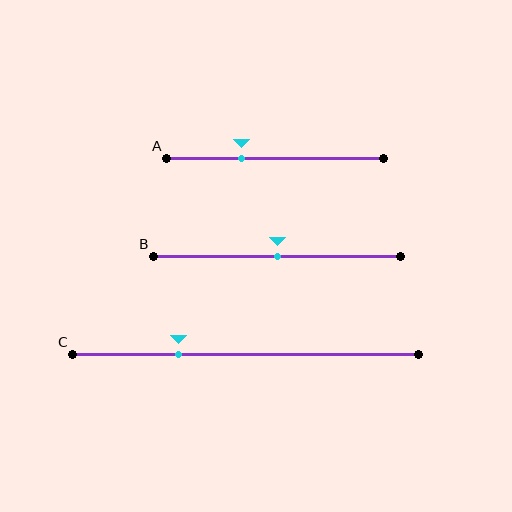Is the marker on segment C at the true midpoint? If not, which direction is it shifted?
No, the marker on segment C is shifted to the left by about 19% of the segment length.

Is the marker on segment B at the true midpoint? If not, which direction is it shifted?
Yes, the marker on segment B is at the true midpoint.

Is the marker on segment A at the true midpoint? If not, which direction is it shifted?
No, the marker on segment A is shifted to the left by about 16% of the segment length.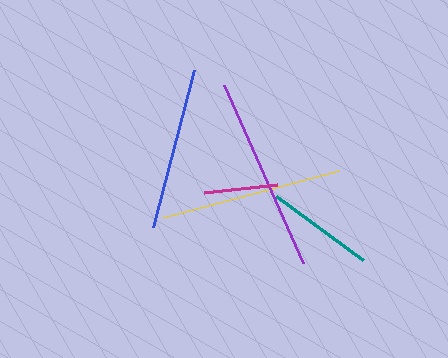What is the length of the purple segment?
The purple segment is approximately 195 pixels long.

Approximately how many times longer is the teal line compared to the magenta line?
The teal line is approximately 1.5 times the length of the magenta line.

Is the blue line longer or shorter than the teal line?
The blue line is longer than the teal line.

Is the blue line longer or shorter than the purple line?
The purple line is longer than the blue line.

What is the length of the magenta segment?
The magenta segment is approximately 73 pixels long.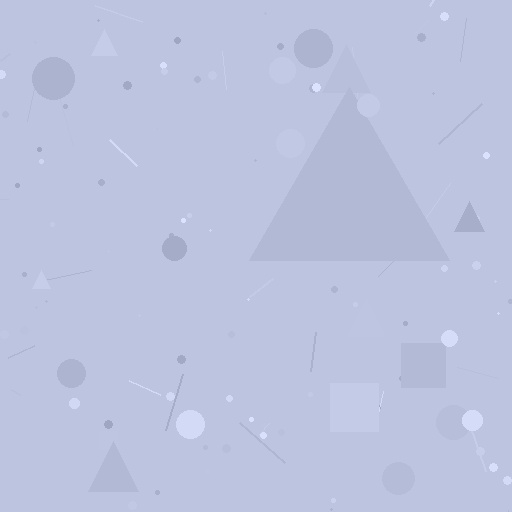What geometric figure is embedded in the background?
A triangle is embedded in the background.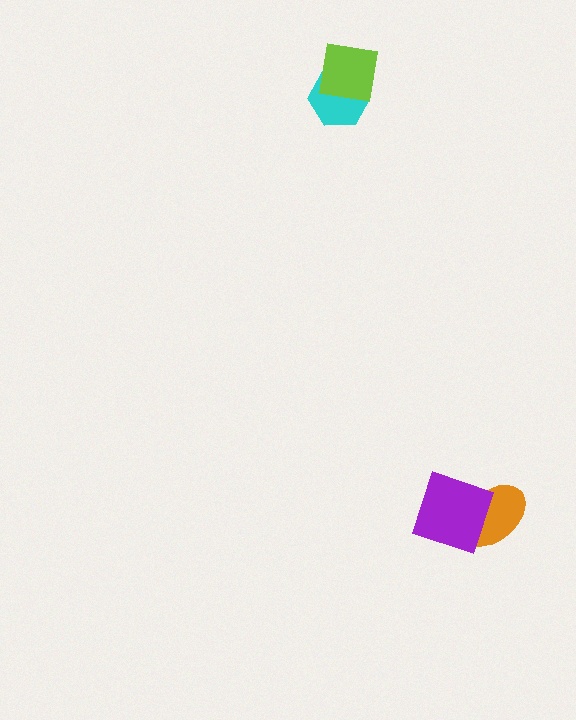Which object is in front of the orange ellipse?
The purple diamond is in front of the orange ellipse.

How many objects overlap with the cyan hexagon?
1 object overlaps with the cyan hexagon.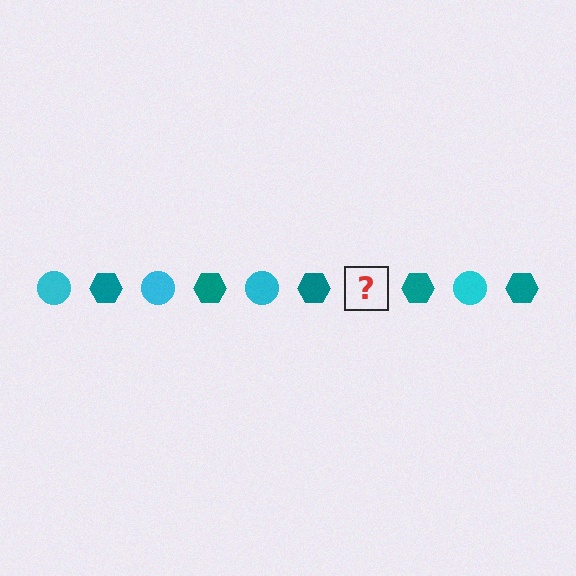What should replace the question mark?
The question mark should be replaced with a cyan circle.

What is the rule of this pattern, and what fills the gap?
The rule is that the pattern alternates between cyan circle and teal hexagon. The gap should be filled with a cyan circle.